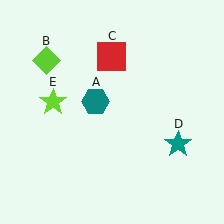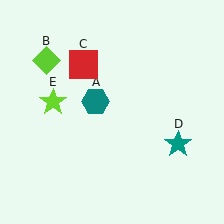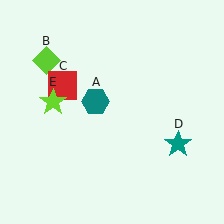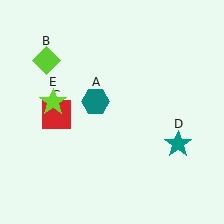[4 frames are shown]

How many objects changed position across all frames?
1 object changed position: red square (object C).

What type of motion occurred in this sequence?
The red square (object C) rotated counterclockwise around the center of the scene.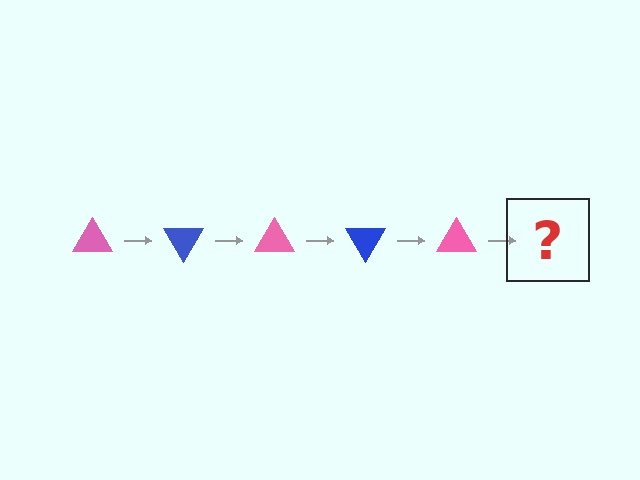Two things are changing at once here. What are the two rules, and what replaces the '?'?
The two rules are that it rotates 60 degrees each step and the color cycles through pink and blue. The '?' should be a blue triangle, rotated 300 degrees from the start.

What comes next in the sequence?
The next element should be a blue triangle, rotated 300 degrees from the start.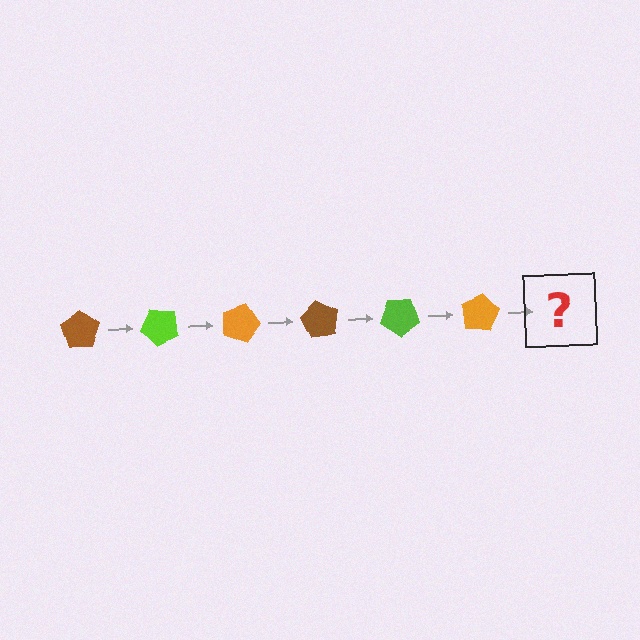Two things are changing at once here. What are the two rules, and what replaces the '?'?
The two rules are that it rotates 45 degrees each step and the color cycles through brown, lime, and orange. The '?' should be a brown pentagon, rotated 270 degrees from the start.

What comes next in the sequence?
The next element should be a brown pentagon, rotated 270 degrees from the start.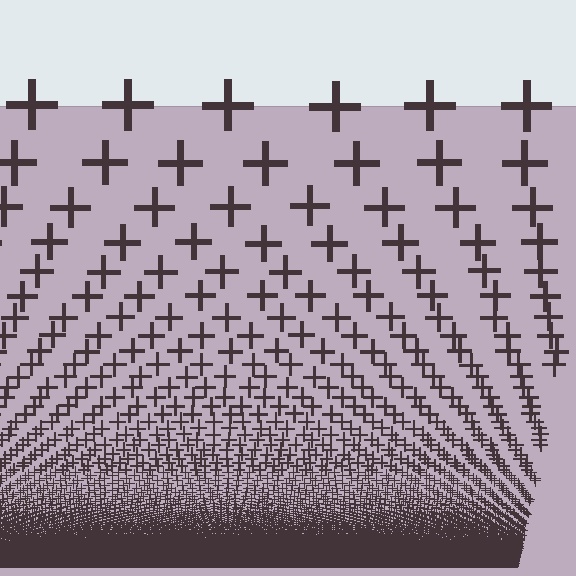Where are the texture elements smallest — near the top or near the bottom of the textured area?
Near the bottom.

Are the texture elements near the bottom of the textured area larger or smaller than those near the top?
Smaller. The gradient is inverted — elements near the bottom are smaller and denser.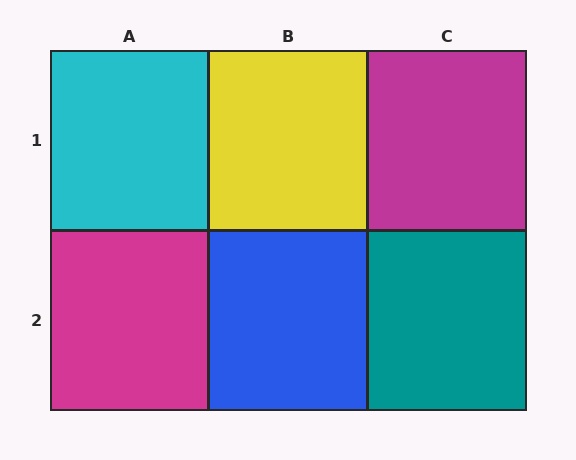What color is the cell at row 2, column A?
Magenta.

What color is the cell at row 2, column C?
Teal.